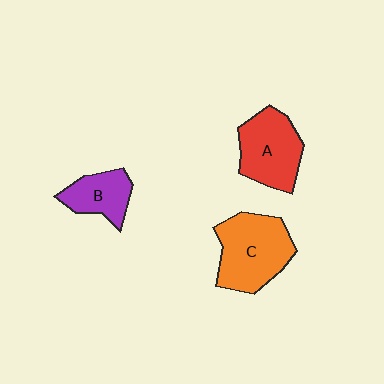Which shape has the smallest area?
Shape B (purple).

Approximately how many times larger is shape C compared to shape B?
Approximately 1.8 times.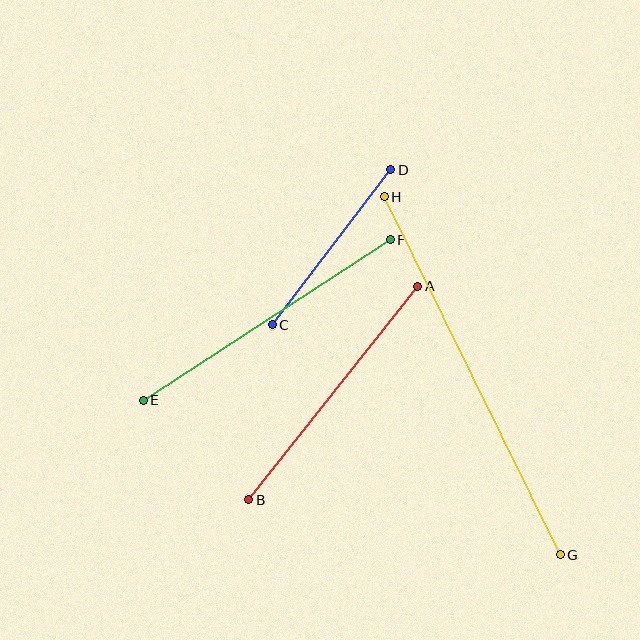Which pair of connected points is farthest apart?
Points G and H are farthest apart.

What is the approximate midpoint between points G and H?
The midpoint is at approximately (472, 376) pixels.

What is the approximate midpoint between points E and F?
The midpoint is at approximately (267, 320) pixels.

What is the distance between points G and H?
The distance is approximately 399 pixels.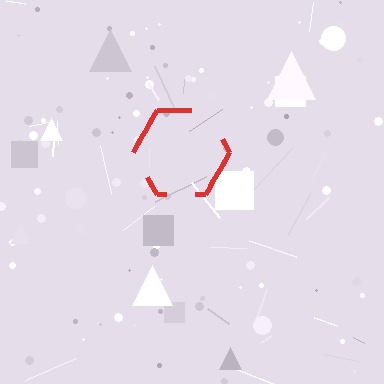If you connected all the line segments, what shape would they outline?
They would outline a hexagon.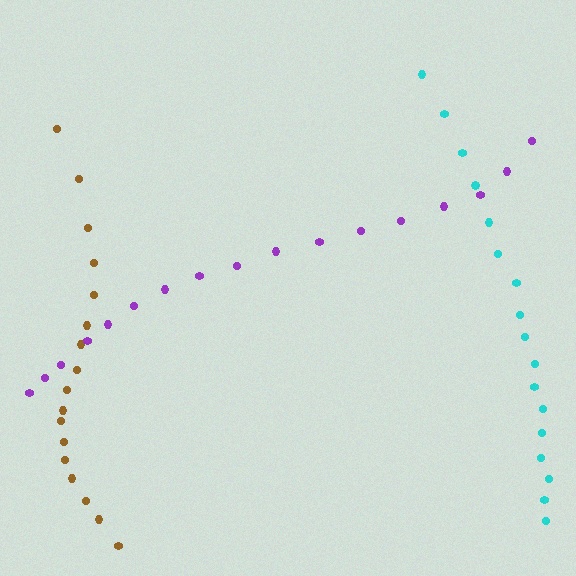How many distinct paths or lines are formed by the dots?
There are 3 distinct paths.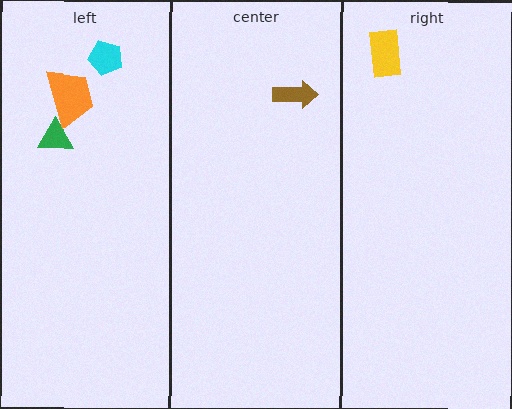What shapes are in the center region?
The brown arrow.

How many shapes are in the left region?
3.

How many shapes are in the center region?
1.